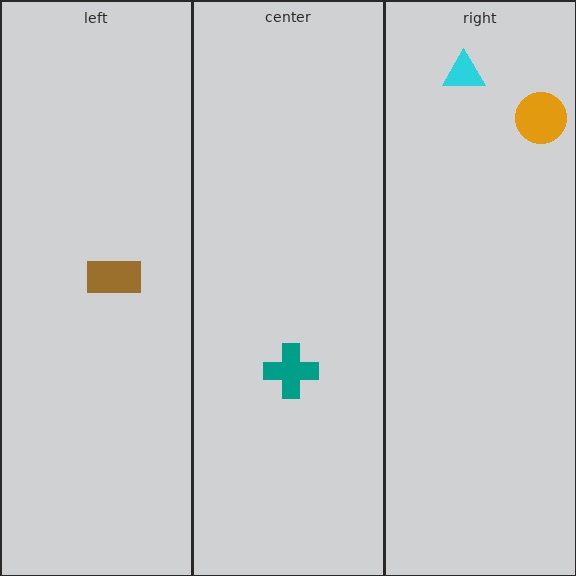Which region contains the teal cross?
The center region.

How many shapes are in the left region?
1.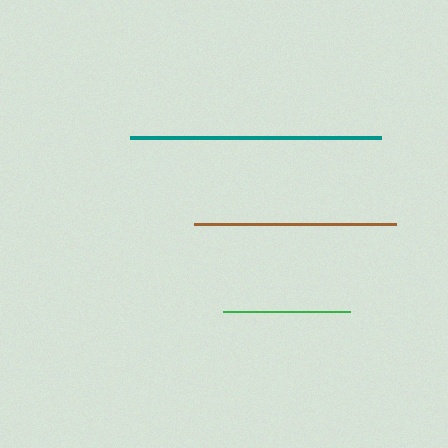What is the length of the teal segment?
The teal segment is approximately 251 pixels long.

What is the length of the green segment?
The green segment is approximately 127 pixels long.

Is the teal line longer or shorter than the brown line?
The teal line is longer than the brown line.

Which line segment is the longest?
The teal line is the longest at approximately 251 pixels.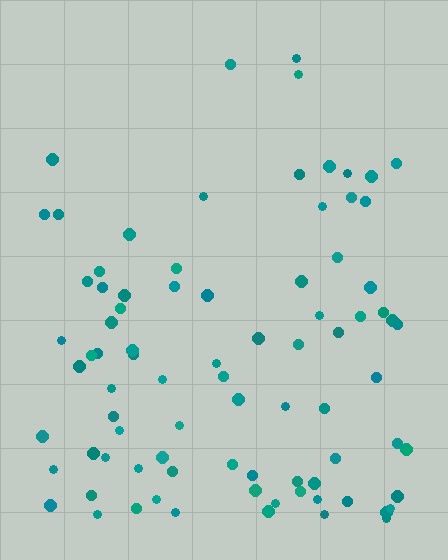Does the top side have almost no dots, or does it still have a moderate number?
Still a moderate number, just noticeably fewer than the bottom.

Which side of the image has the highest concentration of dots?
The bottom.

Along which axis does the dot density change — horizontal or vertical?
Vertical.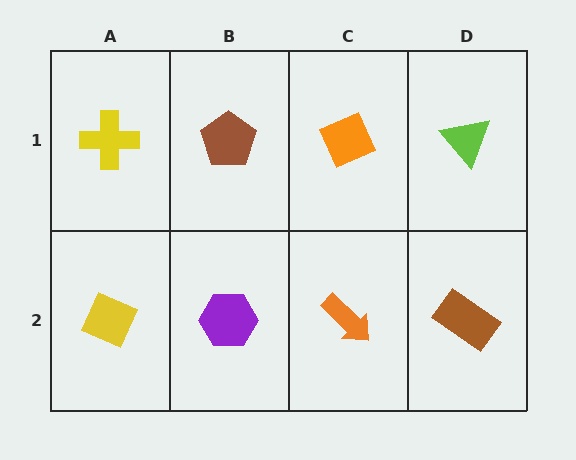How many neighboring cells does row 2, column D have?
2.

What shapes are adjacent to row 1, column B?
A purple hexagon (row 2, column B), a yellow cross (row 1, column A), an orange diamond (row 1, column C).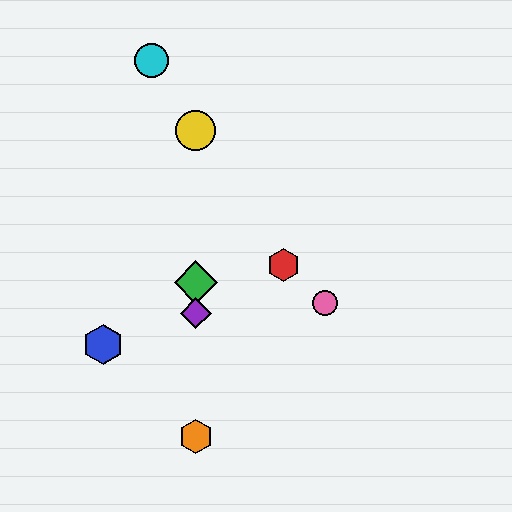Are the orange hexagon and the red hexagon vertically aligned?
No, the orange hexagon is at x≈196 and the red hexagon is at x≈283.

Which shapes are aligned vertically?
The green diamond, the yellow circle, the purple diamond, the orange hexagon are aligned vertically.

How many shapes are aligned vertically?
4 shapes (the green diamond, the yellow circle, the purple diamond, the orange hexagon) are aligned vertically.